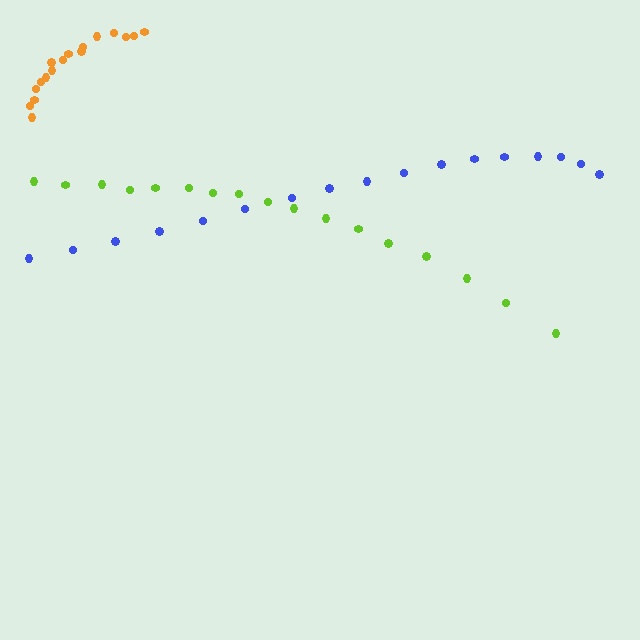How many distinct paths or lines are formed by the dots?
There are 3 distinct paths.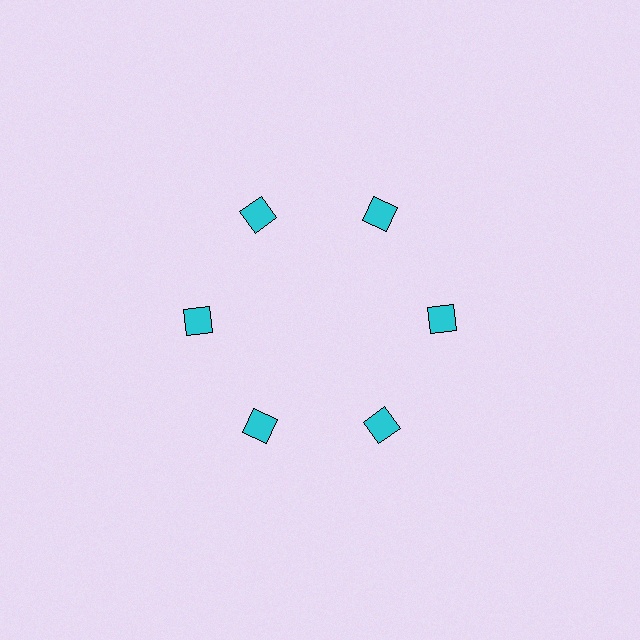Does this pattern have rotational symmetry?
Yes, this pattern has 6-fold rotational symmetry. It looks the same after rotating 60 degrees around the center.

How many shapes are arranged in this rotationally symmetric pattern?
There are 6 shapes, arranged in 6 groups of 1.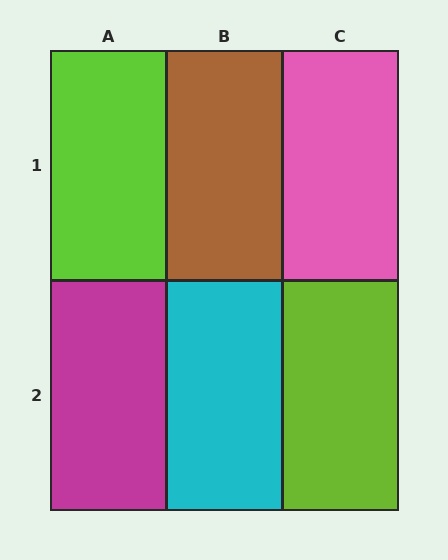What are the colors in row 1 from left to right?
Lime, brown, pink.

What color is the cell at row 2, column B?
Cyan.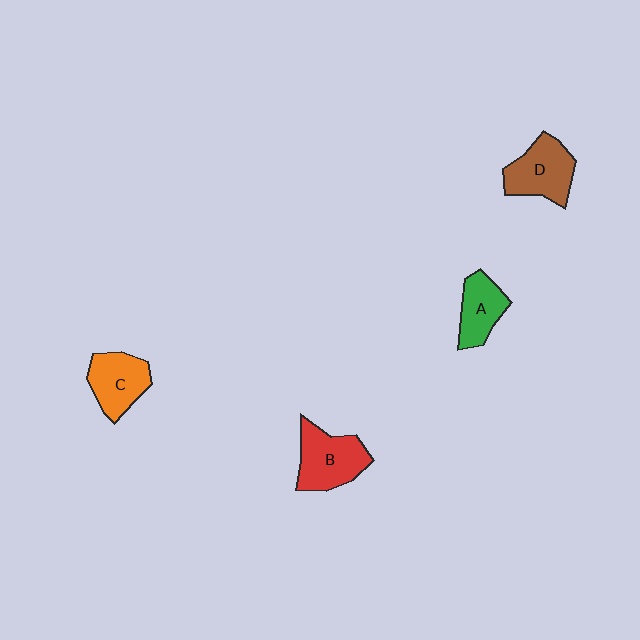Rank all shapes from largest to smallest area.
From largest to smallest: B (red), D (brown), C (orange), A (green).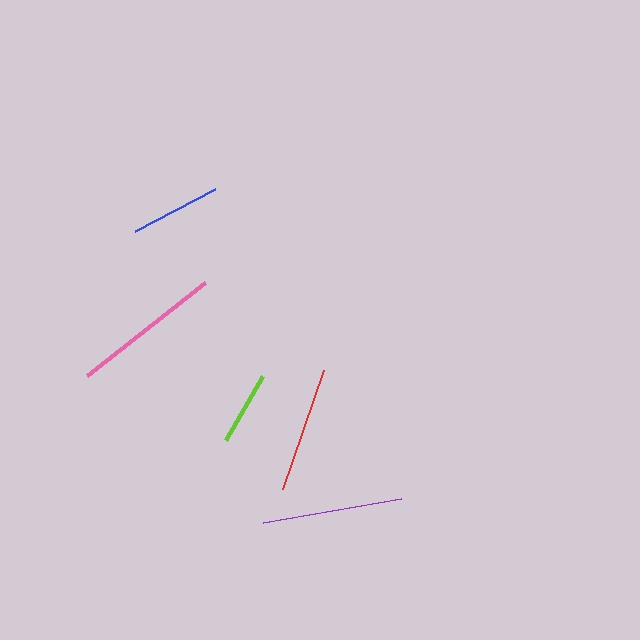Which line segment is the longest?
The pink line is the longest at approximately 151 pixels.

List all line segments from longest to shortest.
From longest to shortest: pink, purple, red, blue, lime.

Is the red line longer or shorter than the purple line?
The purple line is longer than the red line.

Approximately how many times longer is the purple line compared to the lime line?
The purple line is approximately 1.9 times the length of the lime line.